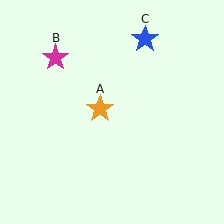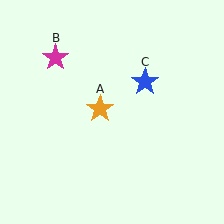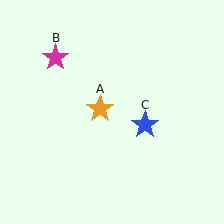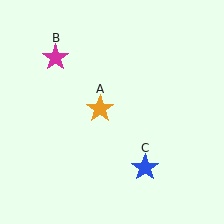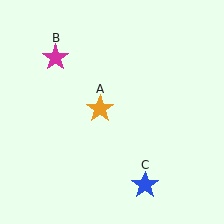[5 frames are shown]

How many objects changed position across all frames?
1 object changed position: blue star (object C).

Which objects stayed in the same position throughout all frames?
Orange star (object A) and magenta star (object B) remained stationary.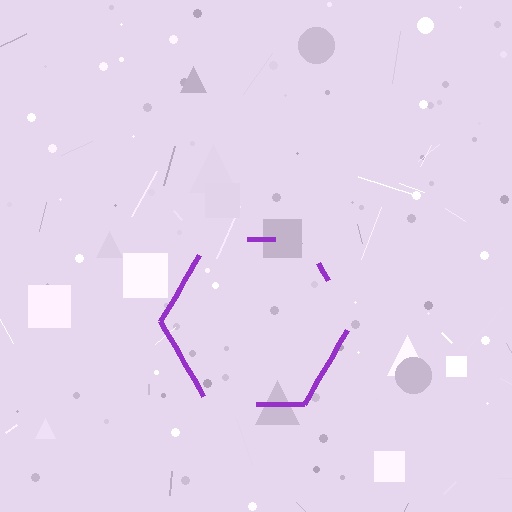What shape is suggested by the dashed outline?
The dashed outline suggests a hexagon.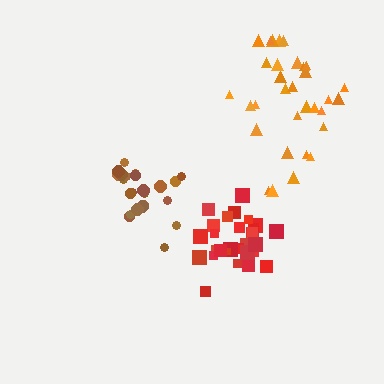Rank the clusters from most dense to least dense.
red, brown, orange.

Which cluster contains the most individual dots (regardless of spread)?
Orange (33).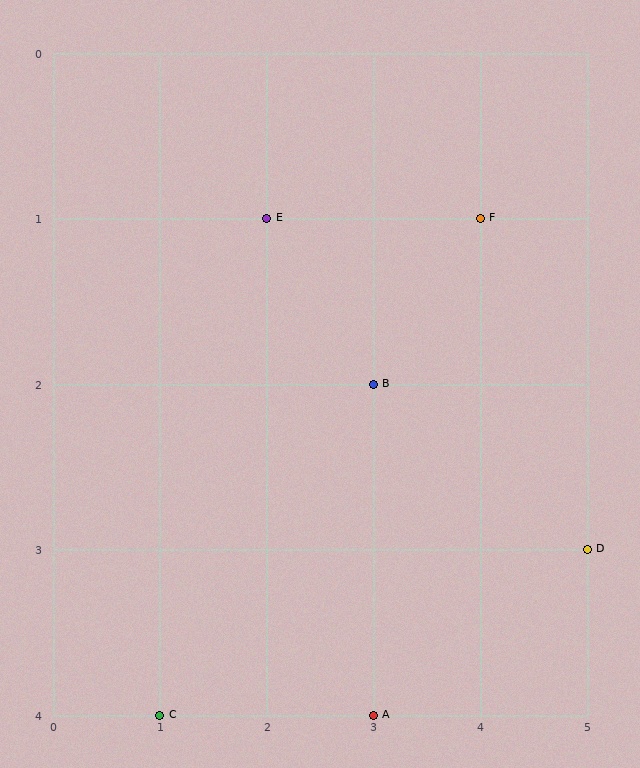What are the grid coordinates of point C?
Point C is at grid coordinates (1, 4).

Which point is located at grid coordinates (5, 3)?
Point D is at (5, 3).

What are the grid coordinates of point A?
Point A is at grid coordinates (3, 4).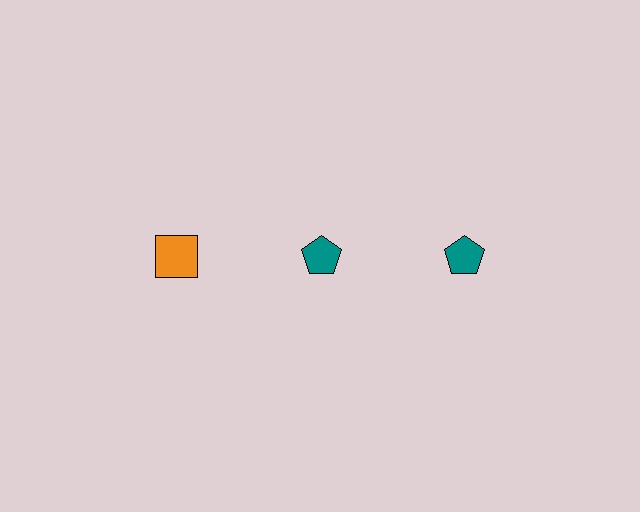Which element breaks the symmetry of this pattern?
The orange square in the top row, leftmost column breaks the symmetry. All other shapes are teal pentagons.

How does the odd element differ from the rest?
It differs in both color (orange instead of teal) and shape (square instead of pentagon).